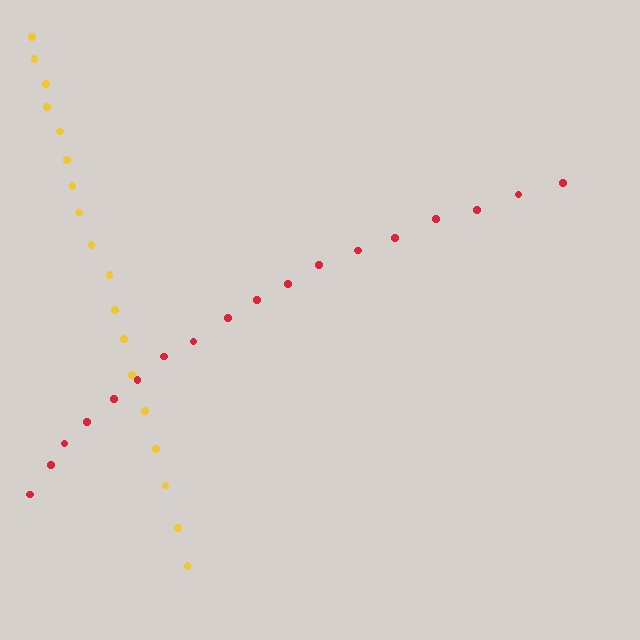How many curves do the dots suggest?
There are 2 distinct paths.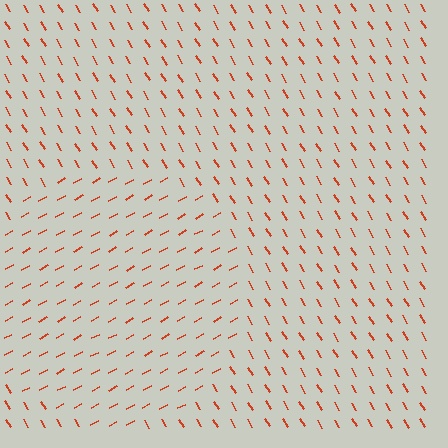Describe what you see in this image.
The image is filled with small red line segments. A circle region in the image has lines oriented differently from the surrounding lines, creating a visible texture boundary.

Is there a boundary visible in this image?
Yes, there is a texture boundary formed by a change in line orientation.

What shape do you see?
I see a circle.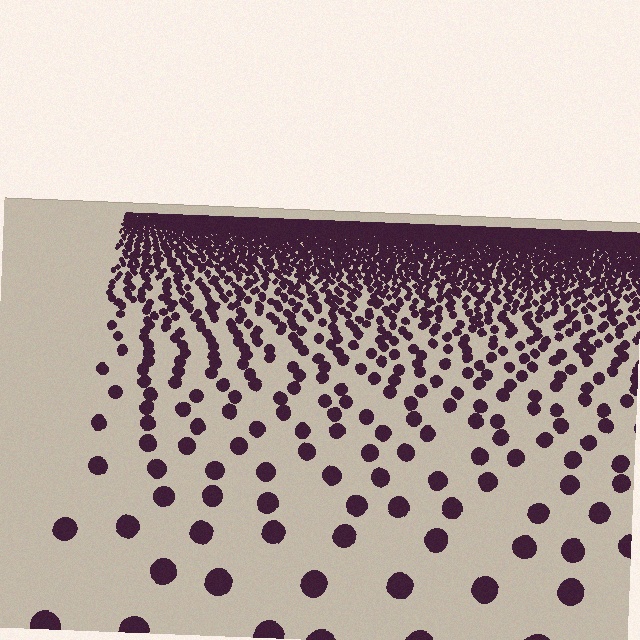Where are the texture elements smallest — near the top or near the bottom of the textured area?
Near the top.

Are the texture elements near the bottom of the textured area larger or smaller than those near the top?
Larger. Near the bottom, elements are closer to the viewer and appear at a bigger on-screen size.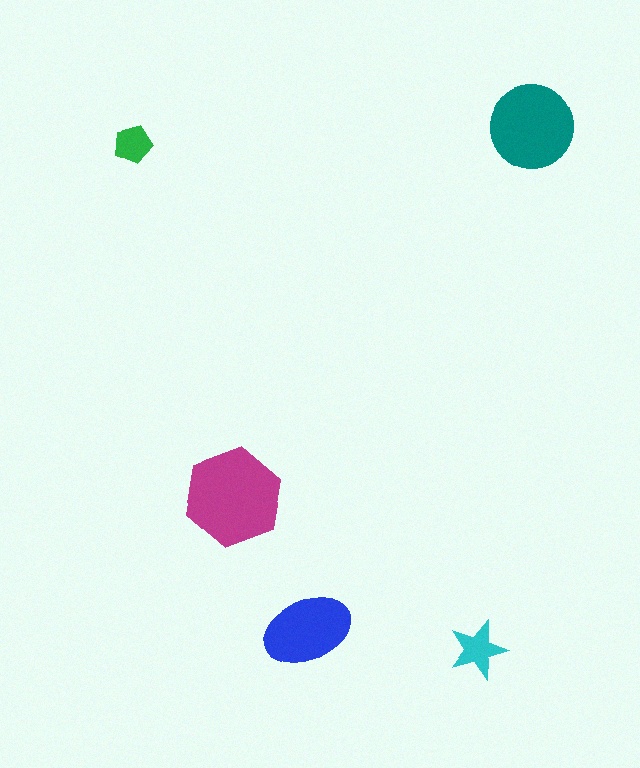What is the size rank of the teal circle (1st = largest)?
2nd.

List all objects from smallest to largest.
The green pentagon, the cyan star, the blue ellipse, the teal circle, the magenta hexagon.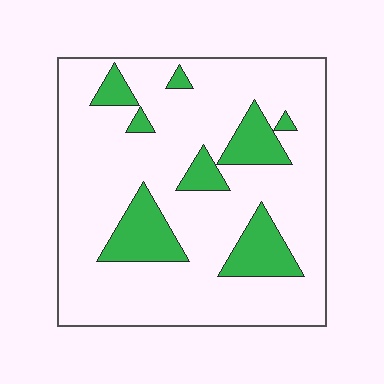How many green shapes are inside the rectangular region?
8.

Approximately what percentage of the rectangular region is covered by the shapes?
Approximately 20%.